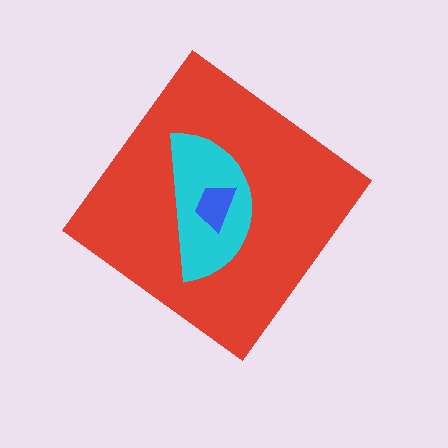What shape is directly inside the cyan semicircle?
The blue trapezoid.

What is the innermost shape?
The blue trapezoid.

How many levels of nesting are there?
3.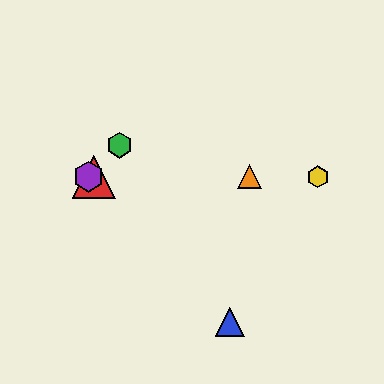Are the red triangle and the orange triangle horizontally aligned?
Yes, both are at y≈177.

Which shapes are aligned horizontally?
The red triangle, the yellow hexagon, the purple hexagon, the orange triangle are aligned horizontally.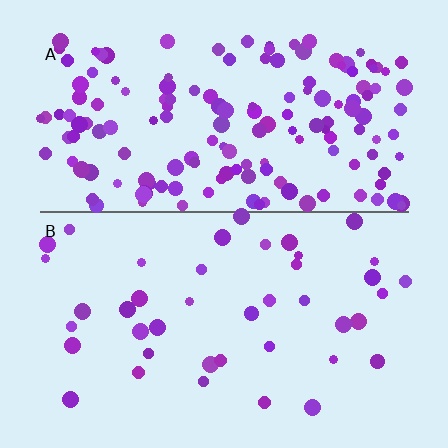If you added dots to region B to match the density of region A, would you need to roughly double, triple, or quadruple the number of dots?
Approximately quadruple.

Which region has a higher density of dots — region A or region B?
A (the top).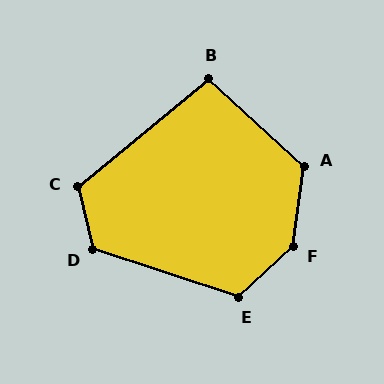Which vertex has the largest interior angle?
F, at approximately 140 degrees.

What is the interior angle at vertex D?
Approximately 122 degrees (obtuse).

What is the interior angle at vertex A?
Approximately 125 degrees (obtuse).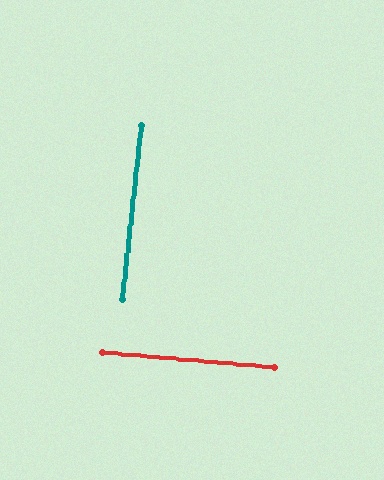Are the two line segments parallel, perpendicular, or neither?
Perpendicular — they meet at approximately 89°.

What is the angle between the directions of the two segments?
Approximately 89 degrees.